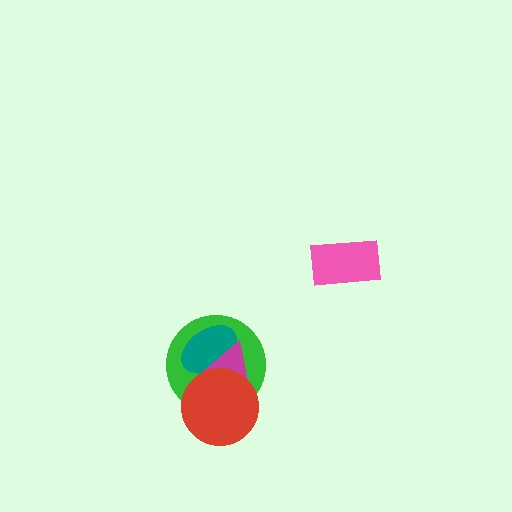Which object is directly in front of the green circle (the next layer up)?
The teal ellipse is directly in front of the green circle.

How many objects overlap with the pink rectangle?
0 objects overlap with the pink rectangle.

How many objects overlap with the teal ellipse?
3 objects overlap with the teal ellipse.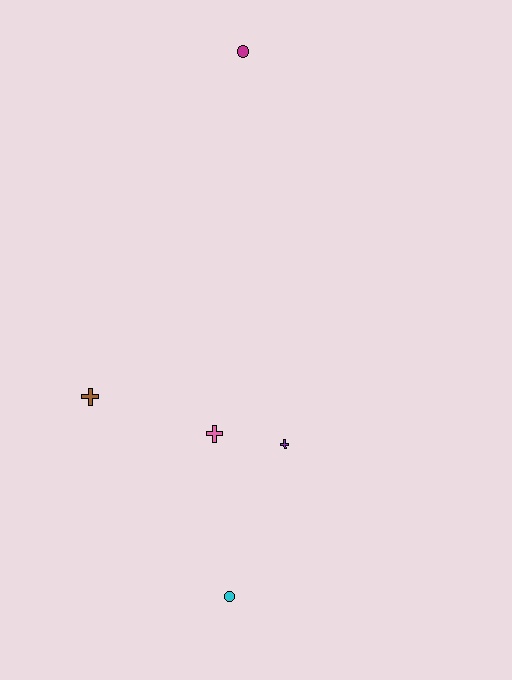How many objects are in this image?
There are 5 objects.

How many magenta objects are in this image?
There is 1 magenta object.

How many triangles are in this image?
There are no triangles.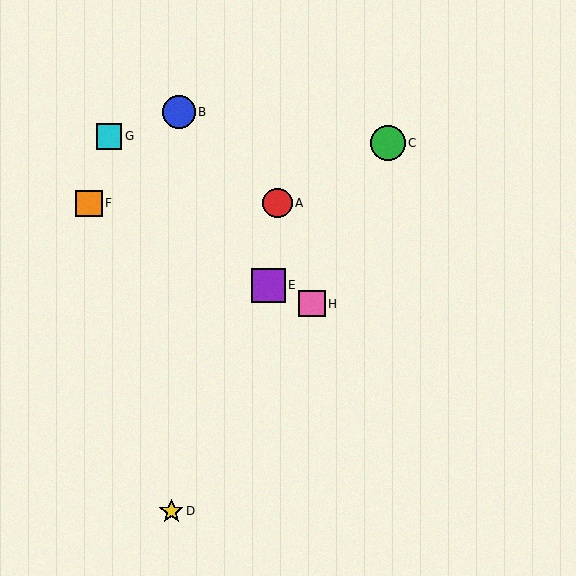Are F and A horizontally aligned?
Yes, both are at y≈203.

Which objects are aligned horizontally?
Objects A, F are aligned horizontally.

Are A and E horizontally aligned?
No, A is at y≈203 and E is at y≈285.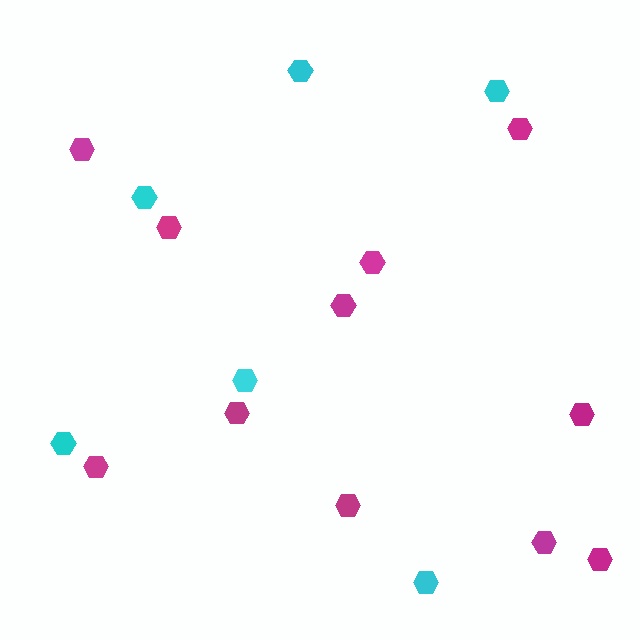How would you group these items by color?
There are 2 groups: one group of cyan hexagons (6) and one group of magenta hexagons (11).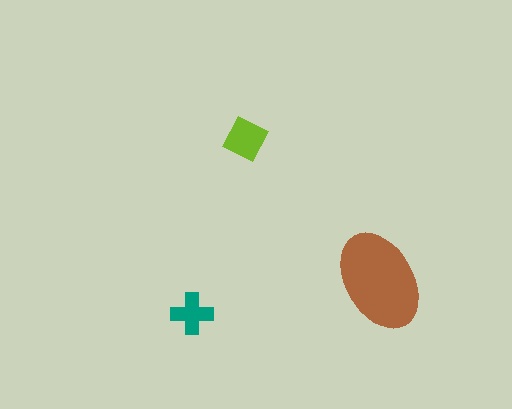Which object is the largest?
The brown ellipse.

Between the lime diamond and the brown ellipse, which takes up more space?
The brown ellipse.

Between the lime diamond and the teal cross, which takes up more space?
The lime diamond.